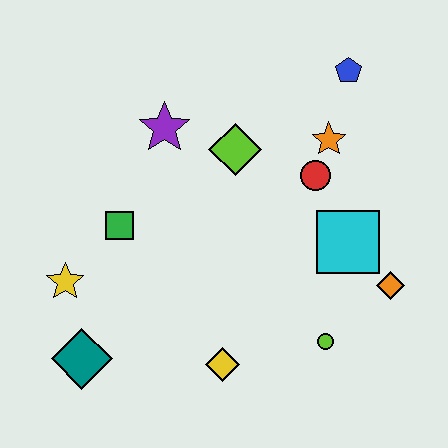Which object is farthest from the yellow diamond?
The blue pentagon is farthest from the yellow diamond.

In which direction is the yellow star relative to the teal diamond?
The yellow star is above the teal diamond.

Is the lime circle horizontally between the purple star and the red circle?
No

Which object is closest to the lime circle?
The orange diamond is closest to the lime circle.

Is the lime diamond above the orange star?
No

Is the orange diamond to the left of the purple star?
No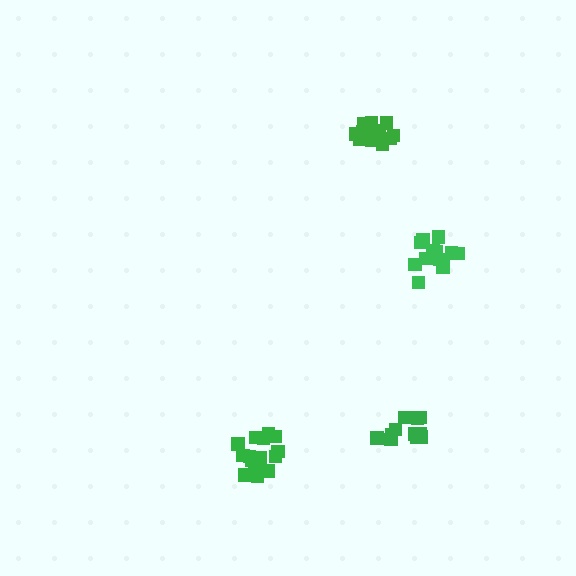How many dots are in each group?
Group 1: 16 dots, Group 2: 11 dots, Group 3: 13 dots, Group 4: 16 dots (56 total).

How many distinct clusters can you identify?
There are 4 distinct clusters.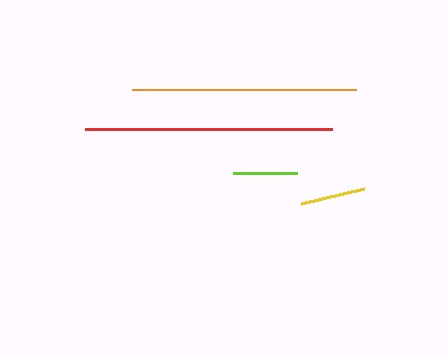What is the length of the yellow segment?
The yellow segment is approximately 65 pixels long.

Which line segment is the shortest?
The lime line is the shortest at approximately 64 pixels.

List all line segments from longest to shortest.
From longest to shortest: red, orange, yellow, lime.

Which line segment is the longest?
The red line is the longest at approximately 248 pixels.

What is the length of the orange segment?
The orange segment is approximately 224 pixels long.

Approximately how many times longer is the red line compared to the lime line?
The red line is approximately 3.9 times the length of the lime line.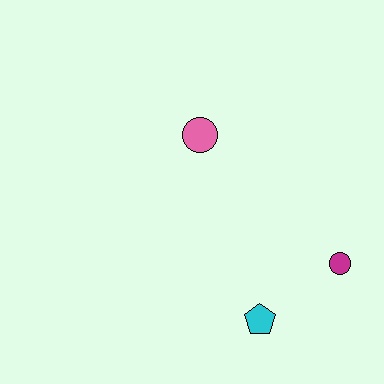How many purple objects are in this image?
There are no purple objects.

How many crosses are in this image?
There are no crosses.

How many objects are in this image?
There are 3 objects.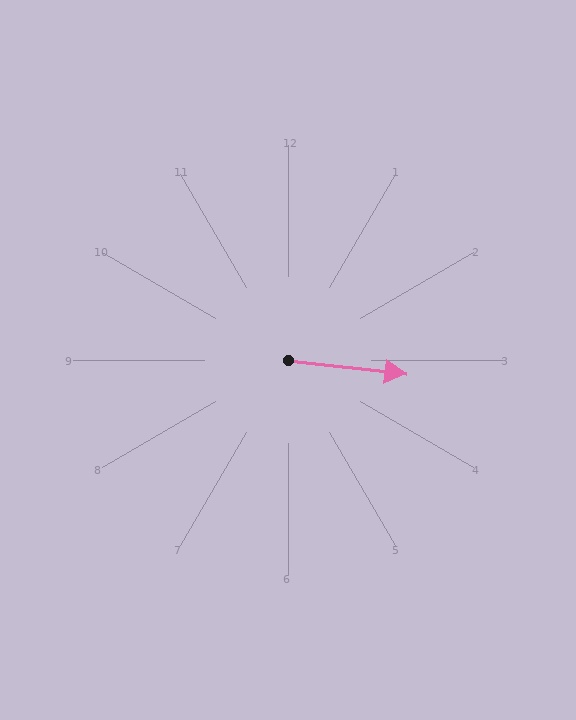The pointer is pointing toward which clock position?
Roughly 3 o'clock.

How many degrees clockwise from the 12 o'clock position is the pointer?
Approximately 97 degrees.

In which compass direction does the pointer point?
East.